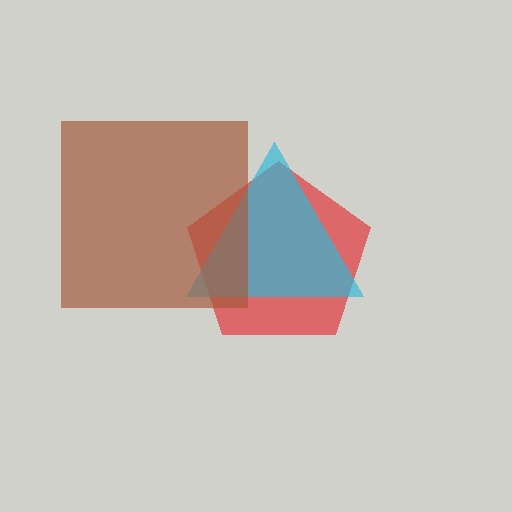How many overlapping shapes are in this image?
There are 3 overlapping shapes in the image.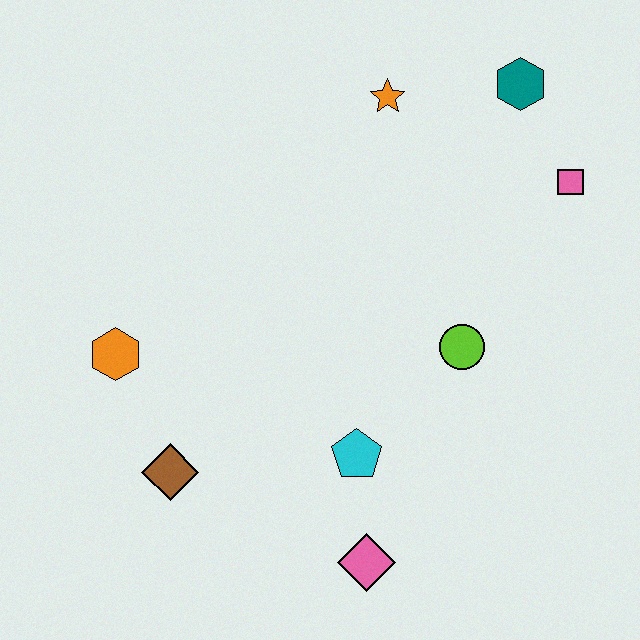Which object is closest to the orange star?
The teal hexagon is closest to the orange star.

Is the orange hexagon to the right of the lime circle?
No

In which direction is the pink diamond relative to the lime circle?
The pink diamond is below the lime circle.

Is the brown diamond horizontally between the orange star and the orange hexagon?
Yes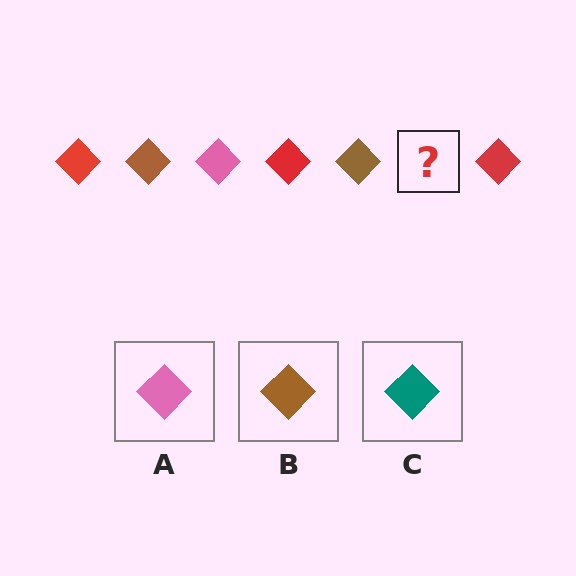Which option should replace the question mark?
Option A.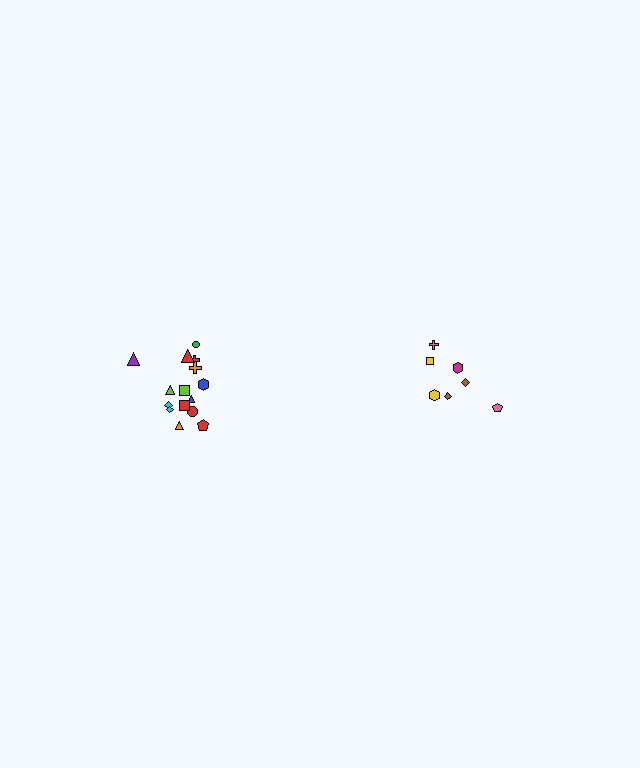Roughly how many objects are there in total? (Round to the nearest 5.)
Roughly 20 objects in total.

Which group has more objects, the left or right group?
The left group.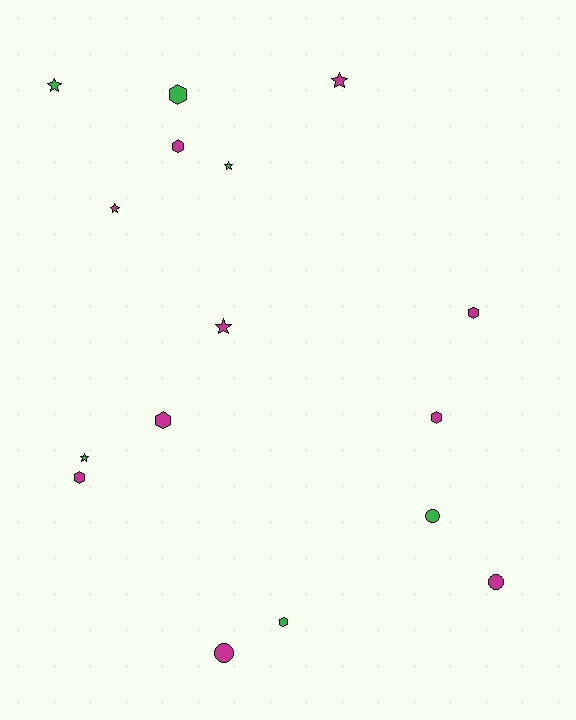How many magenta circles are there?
There are 2 magenta circles.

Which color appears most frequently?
Magenta, with 10 objects.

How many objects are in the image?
There are 16 objects.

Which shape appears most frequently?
Hexagon, with 7 objects.